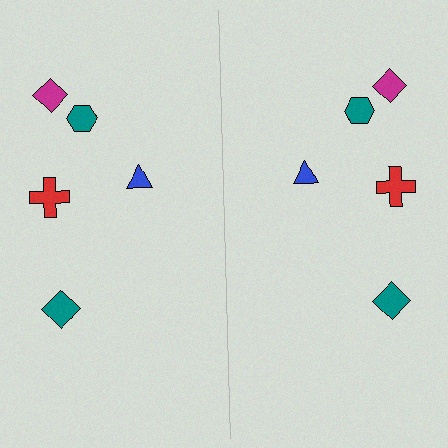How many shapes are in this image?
There are 10 shapes in this image.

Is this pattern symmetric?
Yes, this pattern has bilateral (reflection) symmetry.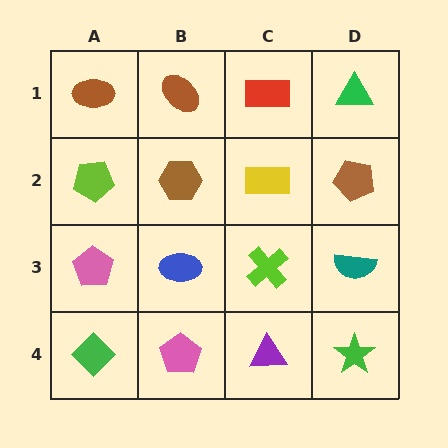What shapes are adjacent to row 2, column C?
A red rectangle (row 1, column C), a lime cross (row 3, column C), a brown hexagon (row 2, column B), a brown pentagon (row 2, column D).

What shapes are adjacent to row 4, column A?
A pink pentagon (row 3, column A), a pink pentagon (row 4, column B).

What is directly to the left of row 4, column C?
A pink pentagon.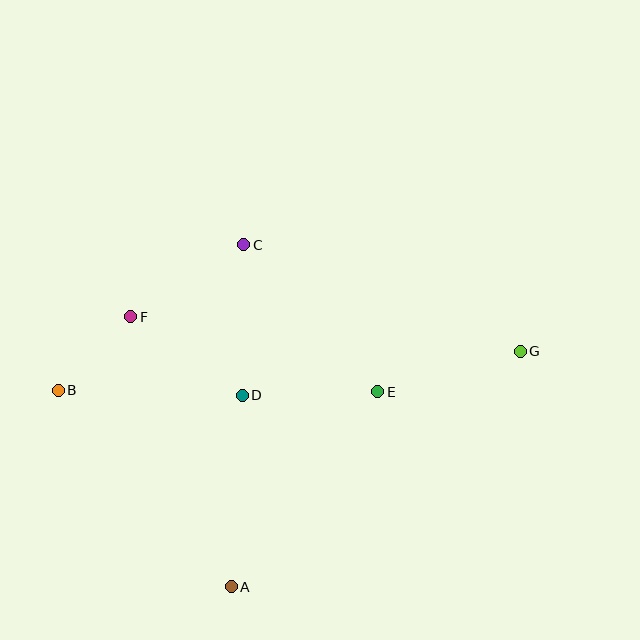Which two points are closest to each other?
Points B and F are closest to each other.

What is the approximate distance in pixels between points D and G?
The distance between D and G is approximately 282 pixels.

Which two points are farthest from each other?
Points B and G are farthest from each other.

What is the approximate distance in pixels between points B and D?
The distance between B and D is approximately 184 pixels.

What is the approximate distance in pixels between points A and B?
The distance between A and B is approximately 262 pixels.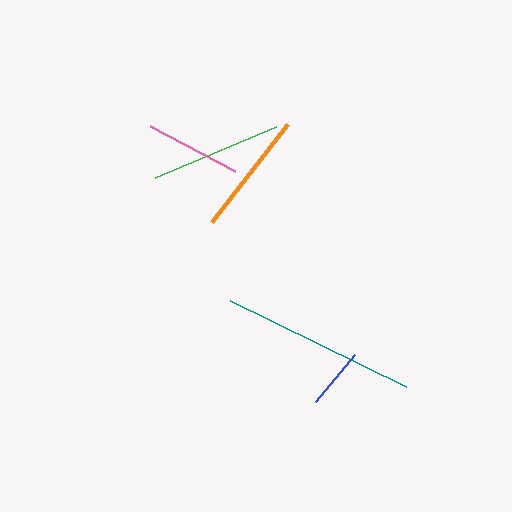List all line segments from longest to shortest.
From longest to shortest: teal, green, orange, pink, blue.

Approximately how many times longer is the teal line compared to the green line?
The teal line is approximately 1.5 times the length of the green line.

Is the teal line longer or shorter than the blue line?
The teal line is longer than the blue line.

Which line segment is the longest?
The teal line is the longest at approximately 196 pixels.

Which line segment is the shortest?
The blue line is the shortest at approximately 61 pixels.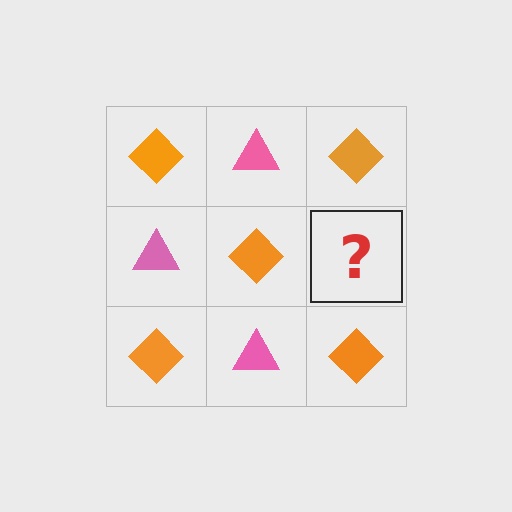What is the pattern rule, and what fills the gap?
The rule is that it alternates orange diamond and pink triangle in a checkerboard pattern. The gap should be filled with a pink triangle.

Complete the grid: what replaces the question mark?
The question mark should be replaced with a pink triangle.